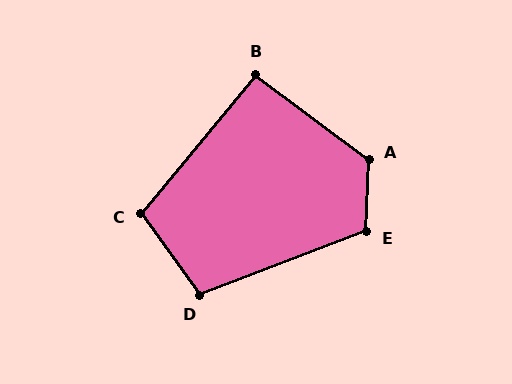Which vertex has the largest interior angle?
A, at approximately 125 degrees.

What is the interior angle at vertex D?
Approximately 105 degrees (obtuse).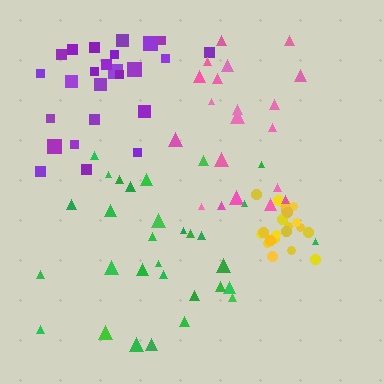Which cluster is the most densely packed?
Yellow.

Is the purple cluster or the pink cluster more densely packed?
Purple.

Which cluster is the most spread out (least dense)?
Green.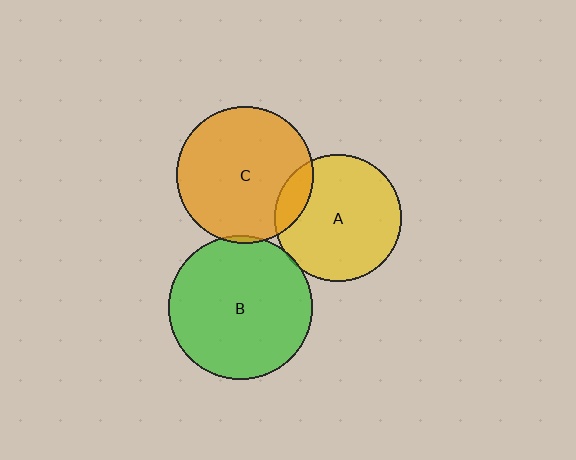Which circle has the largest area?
Circle B (green).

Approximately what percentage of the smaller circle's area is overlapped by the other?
Approximately 5%.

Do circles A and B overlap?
Yes.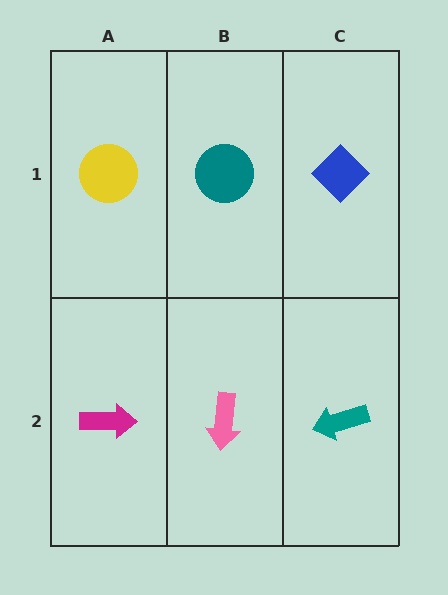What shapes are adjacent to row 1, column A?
A magenta arrow (row 2, column A), a teal circle (row 1, column B).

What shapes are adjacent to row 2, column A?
A yellow circle (row 1, column A), a pink arrow (row 2, column B).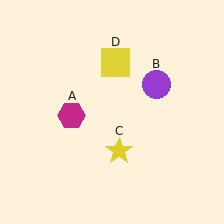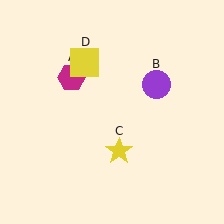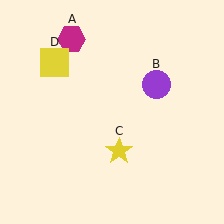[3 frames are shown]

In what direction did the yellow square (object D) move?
The yellow square (object D) moved left.